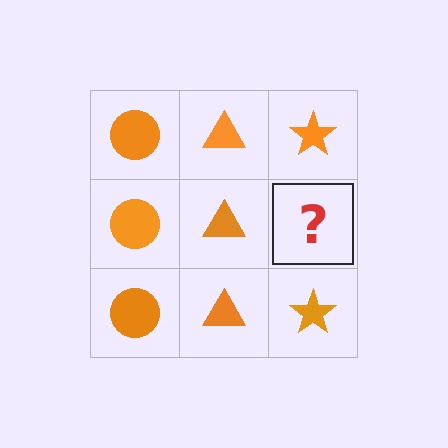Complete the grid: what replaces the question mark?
The question mark should be replaced with an orange star.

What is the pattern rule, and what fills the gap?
The rule is that each column has a consistent shape. The gap should be filled with an orange star.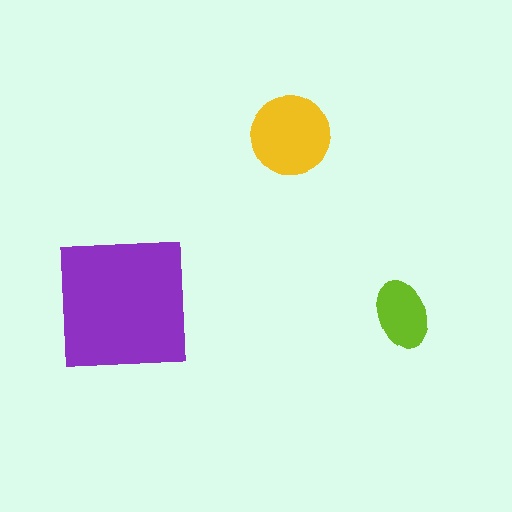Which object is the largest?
The purple square.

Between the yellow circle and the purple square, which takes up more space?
The purple square.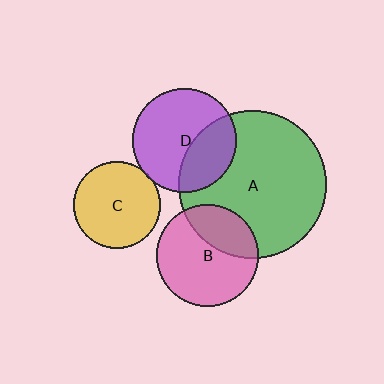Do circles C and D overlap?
Yes.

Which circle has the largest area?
Circle A (green).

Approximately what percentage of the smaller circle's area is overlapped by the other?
Approximately 5%.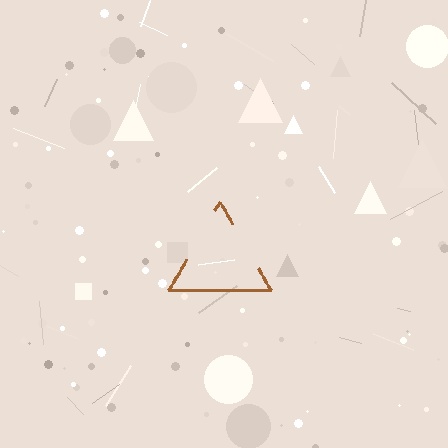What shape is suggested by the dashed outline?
The dashed outline suggests a triangle.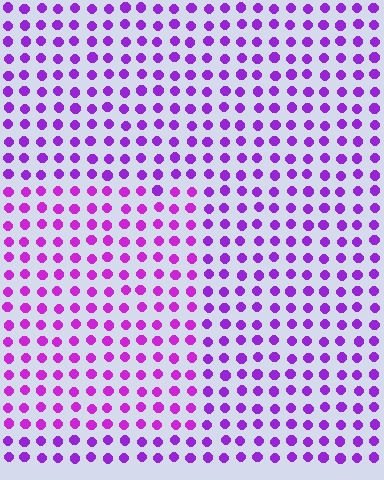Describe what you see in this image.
The image is filled with small purple elements in a uniform arrangement. A rectangle-shaped region is visible where the elements are tinted to a slightly different hue, forming a subtle color boundary.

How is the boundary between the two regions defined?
The boundary is defined purely by a slight shift in hue (about 18 degrees). Spacing, size, and orientation are identical on both sides.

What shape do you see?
I see a rectangle.